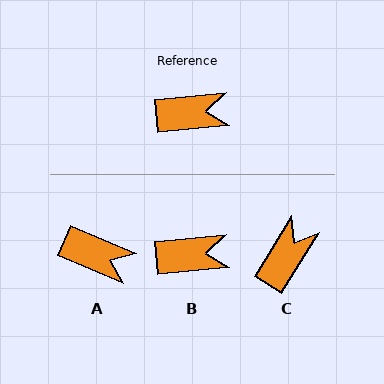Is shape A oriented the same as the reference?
No, it is off by about 29 degrees.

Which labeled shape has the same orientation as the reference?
B.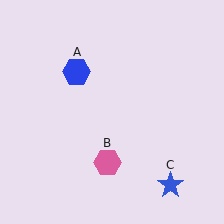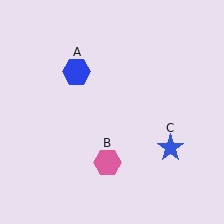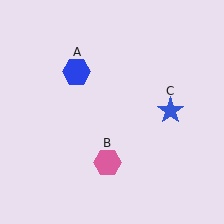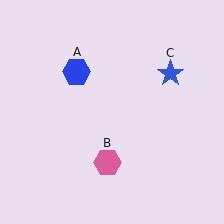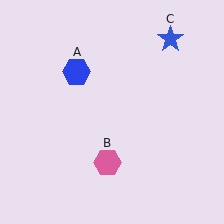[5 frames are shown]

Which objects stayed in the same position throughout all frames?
Blue hexagon (object A) and pink hexagon (object B) remained stationary.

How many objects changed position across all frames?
1 object changed position: blue star (object C).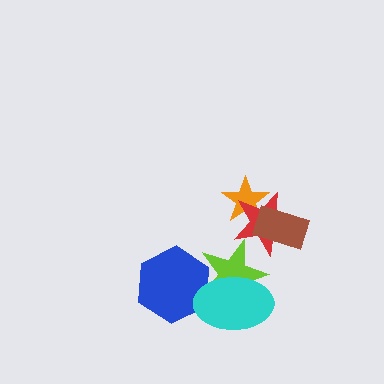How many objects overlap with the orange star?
2 objects overlap with the orange star.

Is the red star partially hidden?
Yes, it is partially covered by another shape.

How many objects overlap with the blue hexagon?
2 objects overlap with the blue hexagon.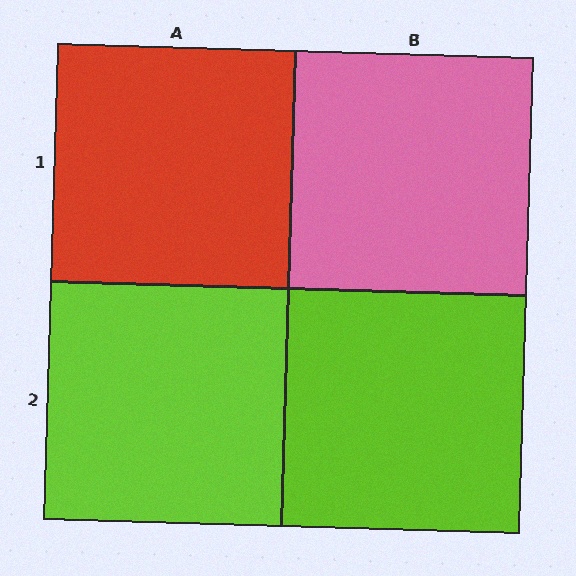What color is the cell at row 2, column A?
Lime.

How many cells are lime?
2 cells are lime.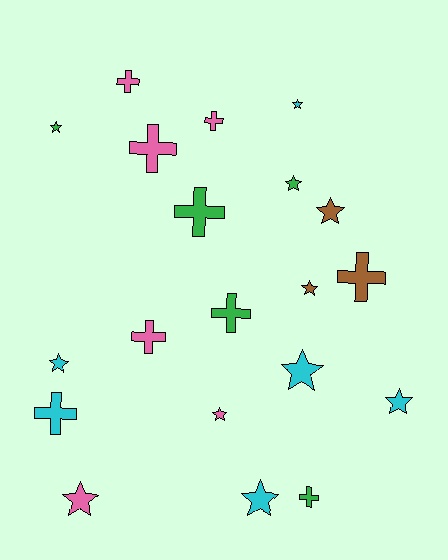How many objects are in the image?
There are 20 objects.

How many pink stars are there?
There are 2 pink stars.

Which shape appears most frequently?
Star, with 11 objects.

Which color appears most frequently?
Pink, with 6 objects.